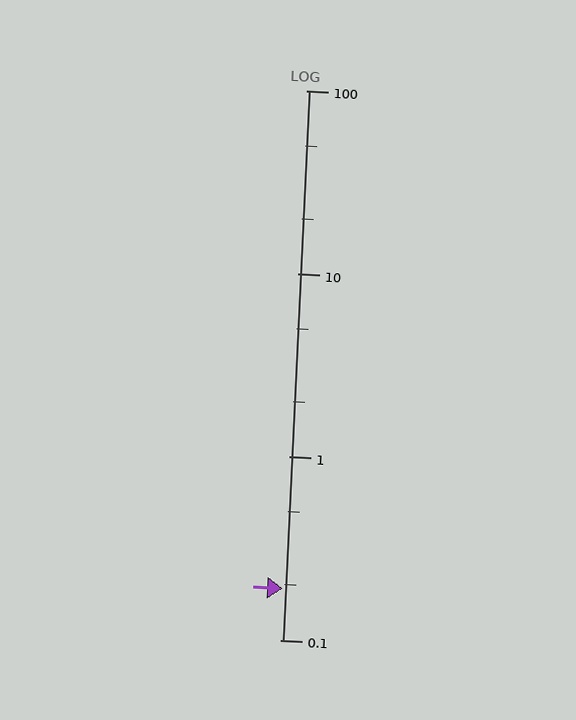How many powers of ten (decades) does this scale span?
The scale spans 3 decades, from 0.1 to 100.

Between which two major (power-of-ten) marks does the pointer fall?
The pointer is between 0.1 and 1.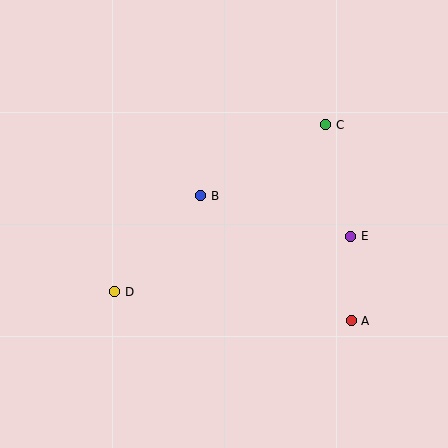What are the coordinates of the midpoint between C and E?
The midpoint between C and E is at (338, 181).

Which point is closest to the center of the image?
Point B at (201, 196) is closest to the center.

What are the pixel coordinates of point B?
Point B is at (201, 196).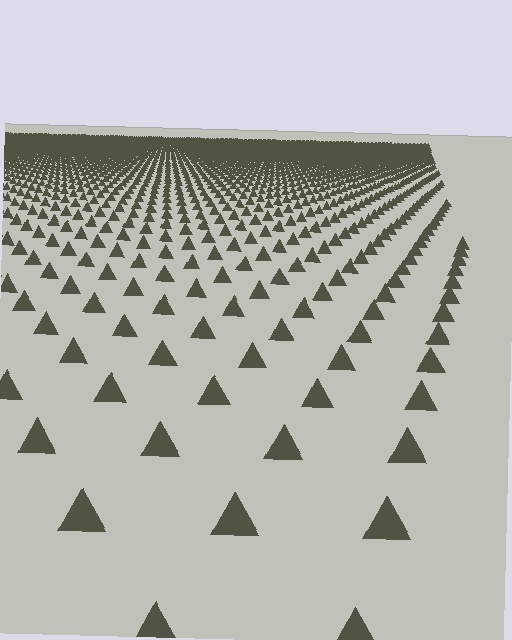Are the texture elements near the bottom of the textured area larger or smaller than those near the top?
Larger. Near the bottom, elements are closer to the viewer and appear at a bigger on-screen size.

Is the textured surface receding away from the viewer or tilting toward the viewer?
The surface is receding away from the viewer. Texture elements get smaller and denser toward the top.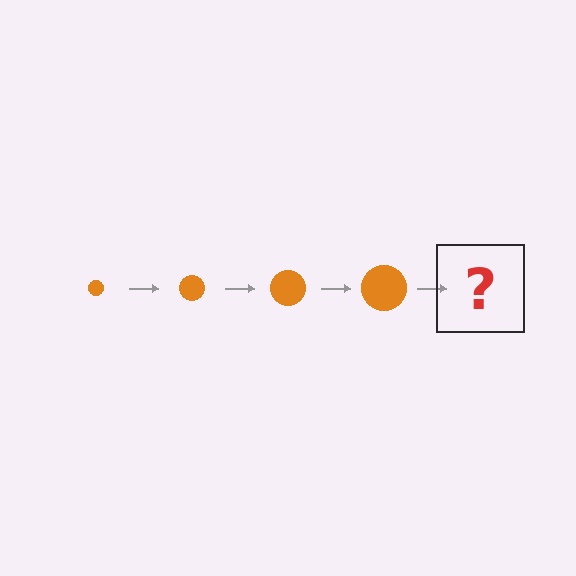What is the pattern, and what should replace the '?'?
The pattern is that the circle gets progressively larger each step. The '?' should be an orange circle, larger than the previous one.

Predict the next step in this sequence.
The next step is an orange circle, larger than the previous one.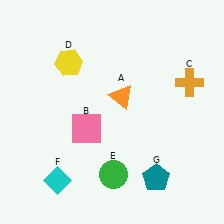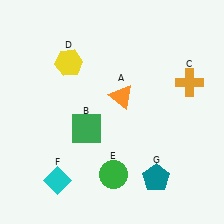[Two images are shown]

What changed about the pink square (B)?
In Image 1, B is pink. In Image 2, it changed to green.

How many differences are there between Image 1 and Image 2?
There is 1 difference between the two images.